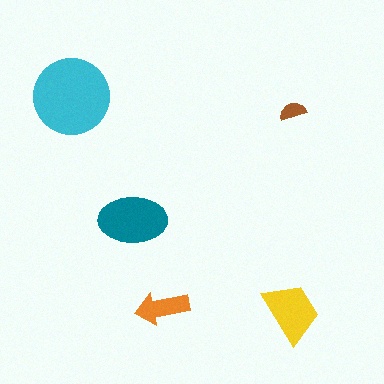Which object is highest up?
The cyan circle is topmost.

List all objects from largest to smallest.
The cyan circle, the teal ellipse, the yellow trapezoid, the orange arrow, the brown semicircle.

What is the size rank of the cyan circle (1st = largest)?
1st.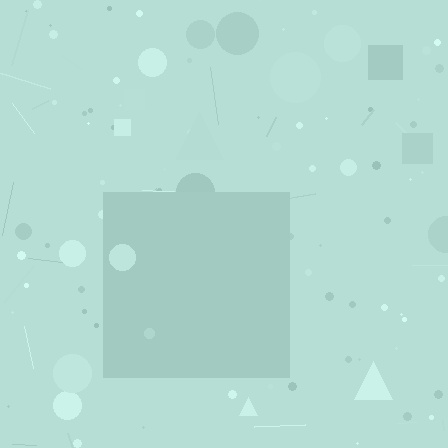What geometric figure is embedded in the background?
A square is embedded in the background.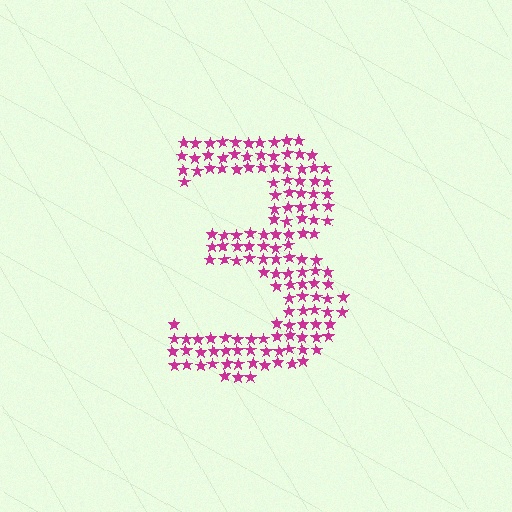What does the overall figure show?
The overall figure shows the digit 3.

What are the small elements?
The small elements are stars.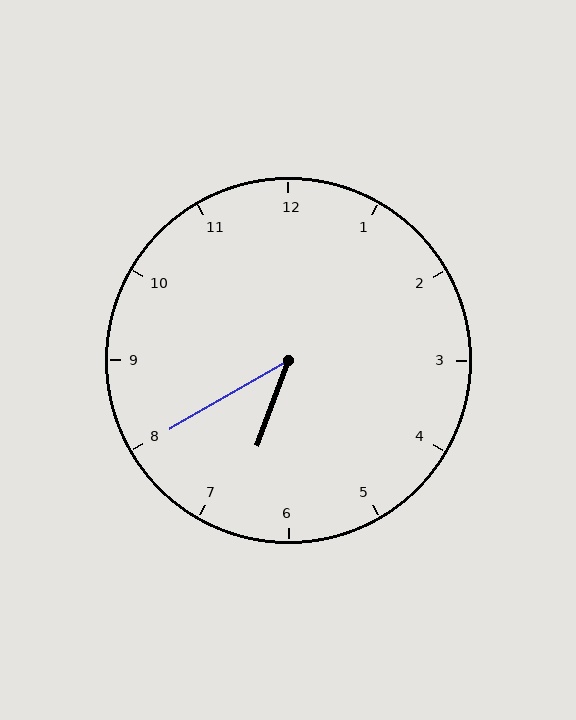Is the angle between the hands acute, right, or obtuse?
It is acute.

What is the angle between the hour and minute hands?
Approximately 40 degrees.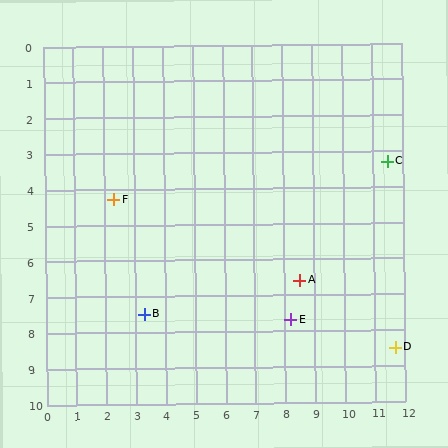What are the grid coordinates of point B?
Point B is at approximately (3.3, 7.5).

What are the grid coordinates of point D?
Point D is at approximately (11.7, 8.5).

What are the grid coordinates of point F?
Point F is at approximately (2.3, 4.3).